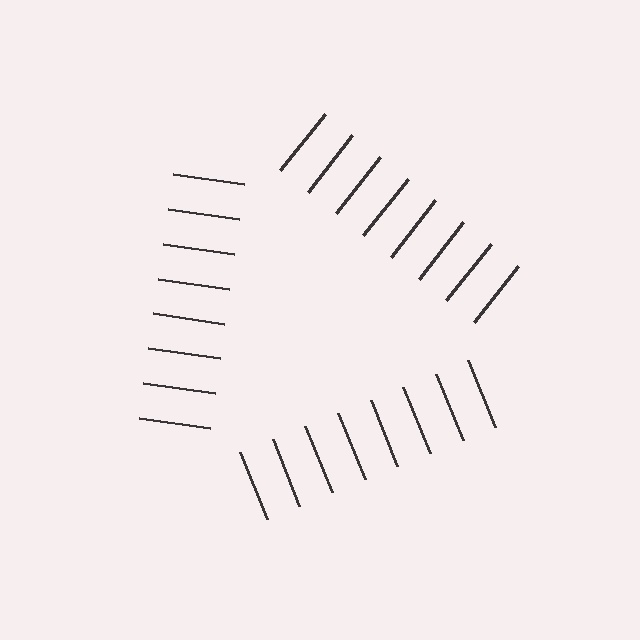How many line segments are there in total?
24 — 8 along each of the 3 edges.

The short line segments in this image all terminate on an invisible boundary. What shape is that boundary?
An illusory triangle — the line segments terminate on its edges but no continuous stroke is drawn.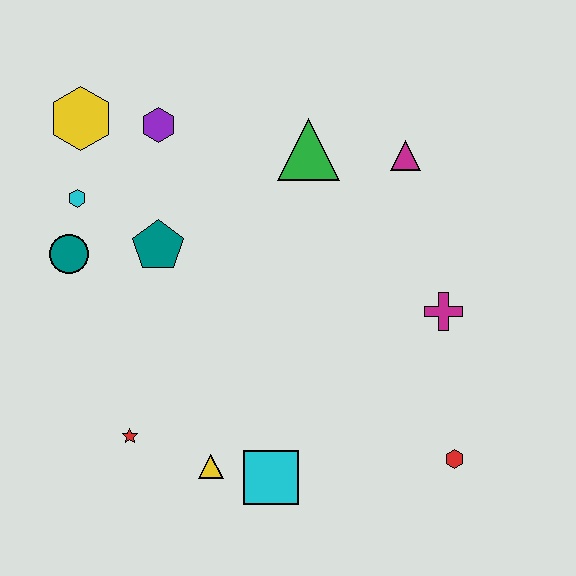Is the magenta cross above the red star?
Yes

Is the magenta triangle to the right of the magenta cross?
No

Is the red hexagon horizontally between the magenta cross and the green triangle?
No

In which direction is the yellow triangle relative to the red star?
The yellow triangle is to the right of the red star.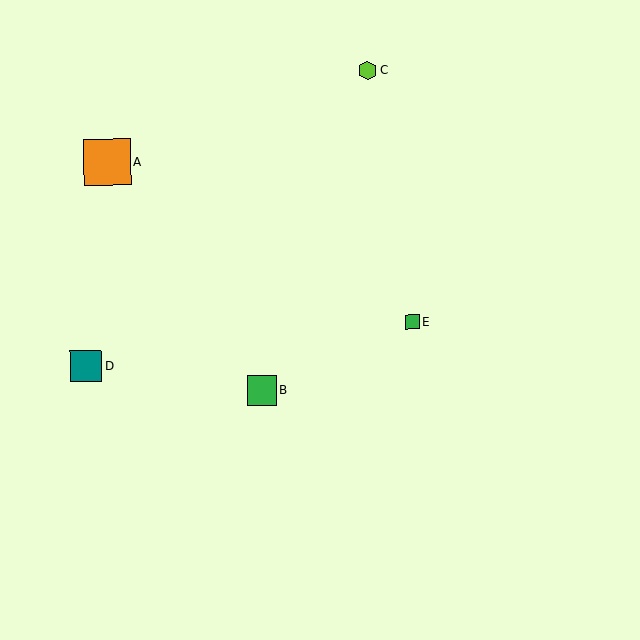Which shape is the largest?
The orange square (labeled A) is the largest.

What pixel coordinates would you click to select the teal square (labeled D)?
Click at (86, 366) to select the teal square D.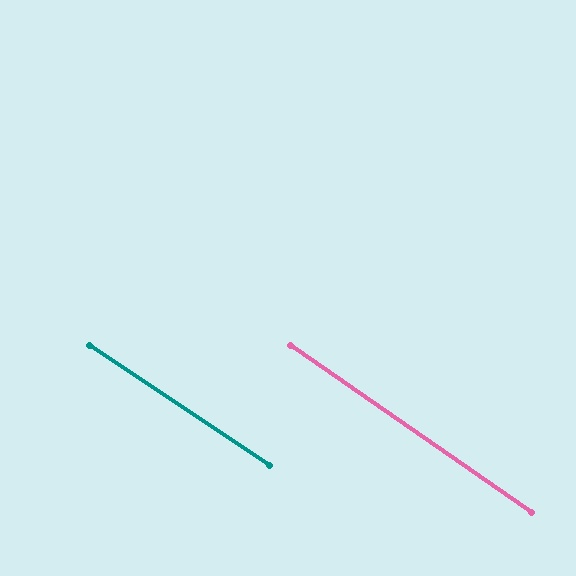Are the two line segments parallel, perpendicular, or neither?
Parallel — their directions differ by only 1.0°.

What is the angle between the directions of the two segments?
Approximately 1 degree.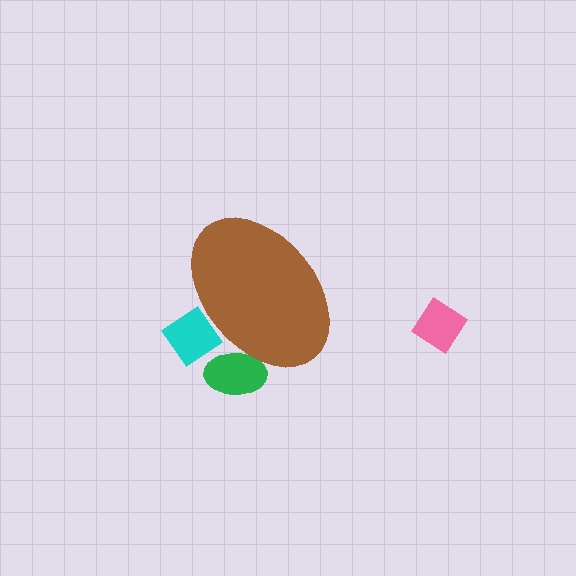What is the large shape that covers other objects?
A brown ellipse.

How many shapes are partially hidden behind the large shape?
2 shapes are partially hidden.